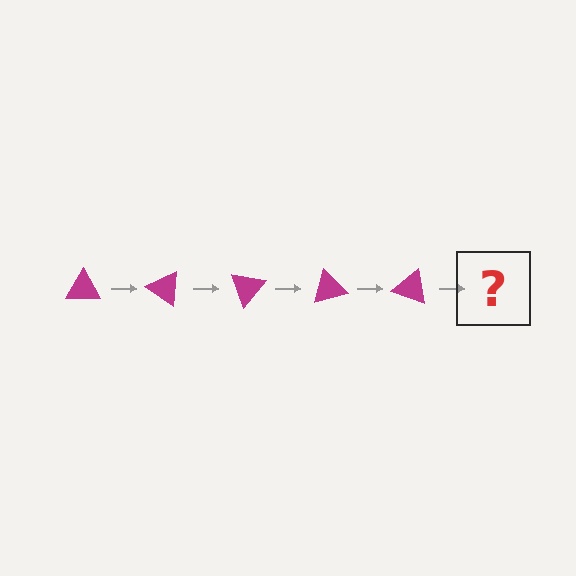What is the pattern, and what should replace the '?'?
The pattern is that the triangle rotates 35 degrees each step. The '?' should be a magenta triangle rotated 175 degrees.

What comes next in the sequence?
The next element should be a magenta triangle rotated 175 degrees.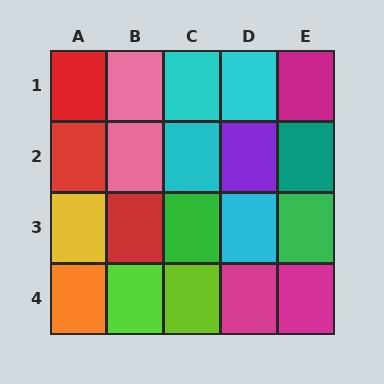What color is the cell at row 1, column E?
Magenta.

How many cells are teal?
1 cell is teal.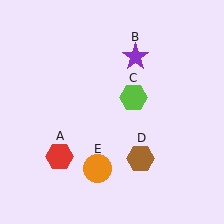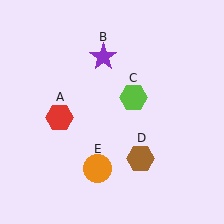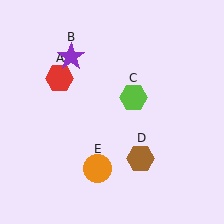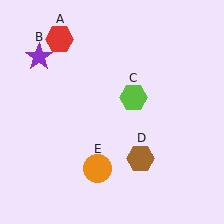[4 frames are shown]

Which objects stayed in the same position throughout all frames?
Lime hexagon (object C) and brown hexagon (object D) and orange circle (object E) remained stationary.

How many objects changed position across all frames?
2 objects changed position: red hexagon (object A), purple star (object B).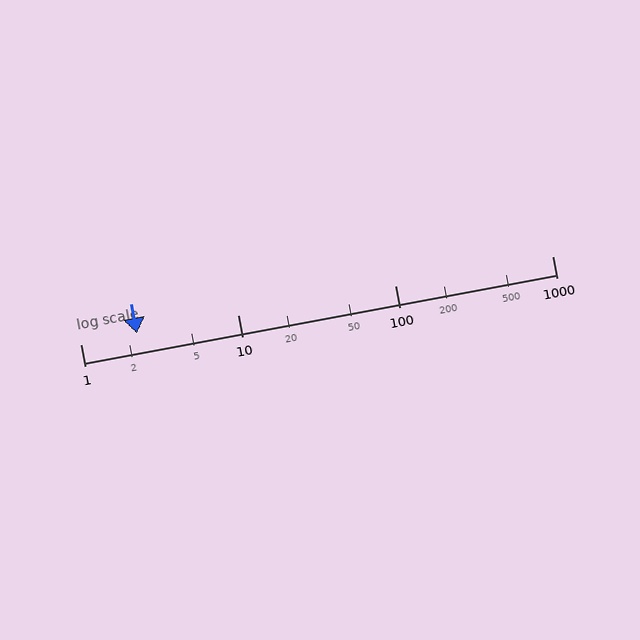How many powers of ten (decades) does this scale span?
The scale spans 3 decades, from 1 to 1000.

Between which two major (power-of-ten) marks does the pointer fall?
The pointer is between 1 and 10.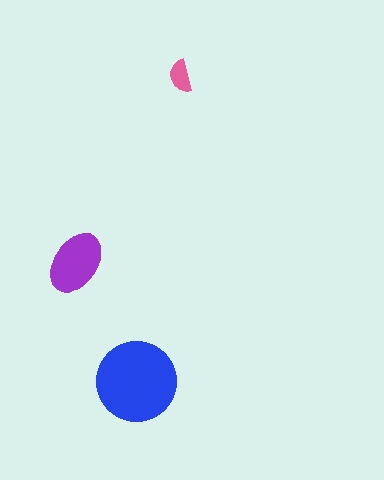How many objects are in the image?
There are 3 objects in the image.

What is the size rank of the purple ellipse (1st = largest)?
2nd.